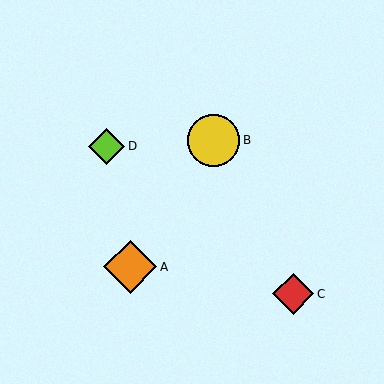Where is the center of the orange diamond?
The center of the orange diamond is at (130, 267).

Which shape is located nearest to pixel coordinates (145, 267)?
The orange diamond (labeled A) at (130, 267) is nearest to that location.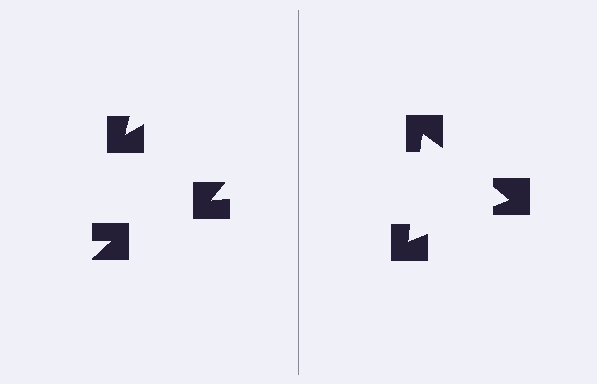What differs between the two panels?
The notched squares are positioned identically on both sides; only the wedge orientations differ. On the right they align to a triangle; on the left they are misaligned.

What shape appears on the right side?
An illusory triangle.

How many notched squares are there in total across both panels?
6 — 3 on each side.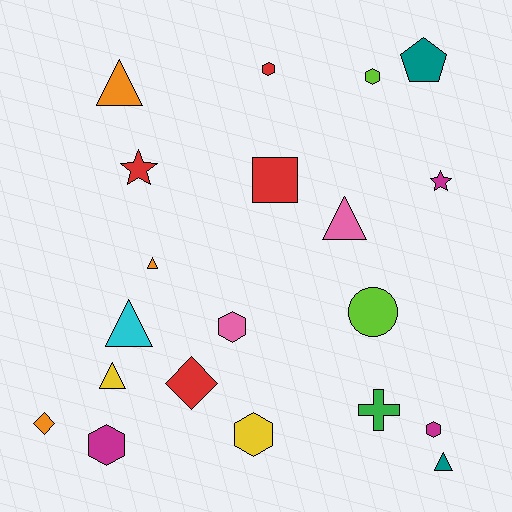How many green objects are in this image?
There is 1 green object.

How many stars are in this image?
There are 2 stars.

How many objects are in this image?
There are 20 objects.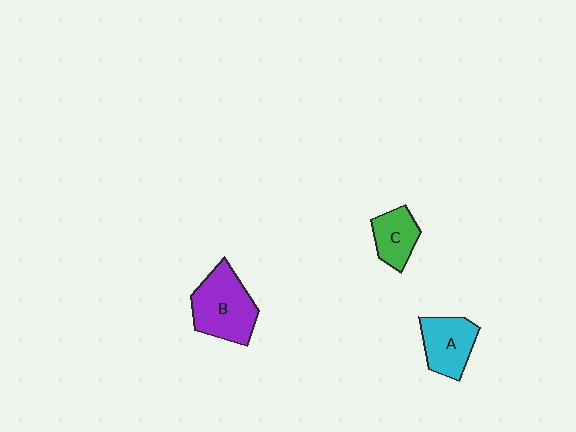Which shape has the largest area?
Shape B (purple).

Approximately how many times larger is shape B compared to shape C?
Approximately 1.8 times.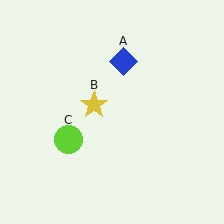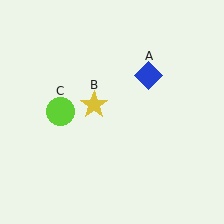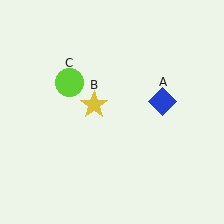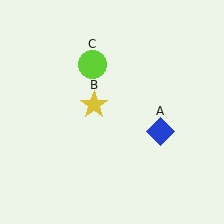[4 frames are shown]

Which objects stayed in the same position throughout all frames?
Yellow star (object B) remained stationary.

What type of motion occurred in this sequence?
The blue diamond (object A), lime circle (object C) rotated clockwise around the center of the scene.